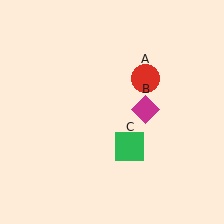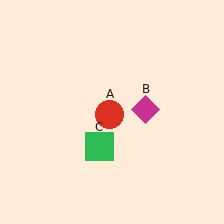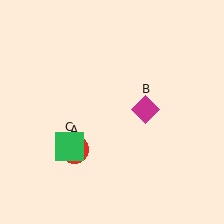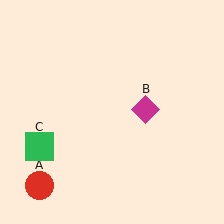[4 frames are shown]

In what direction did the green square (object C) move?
The green square (object C) moved left.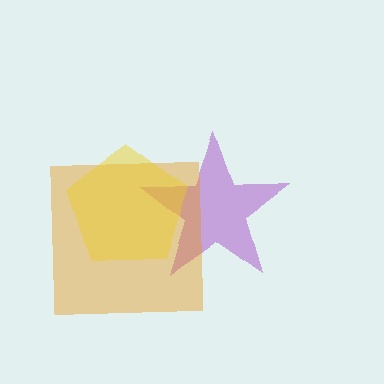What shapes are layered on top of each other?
The layered shapes are: a purple star, an orange square, a yellow pentagon.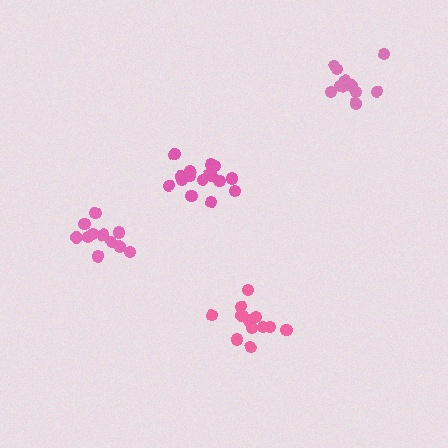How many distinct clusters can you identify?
There are 4 distinct clusters.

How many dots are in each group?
Group 1: 12 dots, Group 2: 16 dots, Group 3: 11 dots, Group 4: 12 dots (51 total).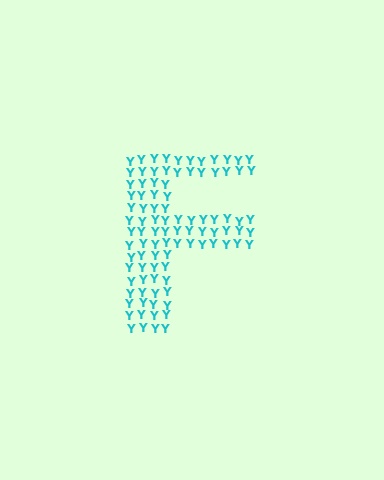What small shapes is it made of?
It is made of small letter Y's.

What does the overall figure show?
The overall figure shows the letter F.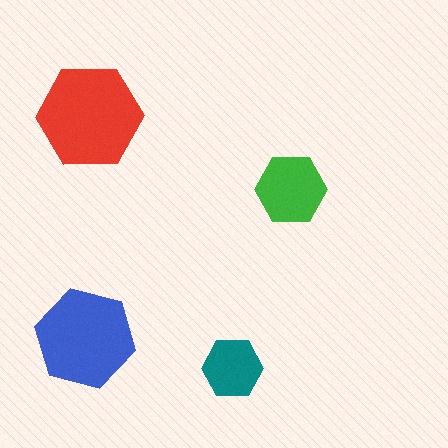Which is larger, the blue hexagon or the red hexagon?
The red one.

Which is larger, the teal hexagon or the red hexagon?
The red one.